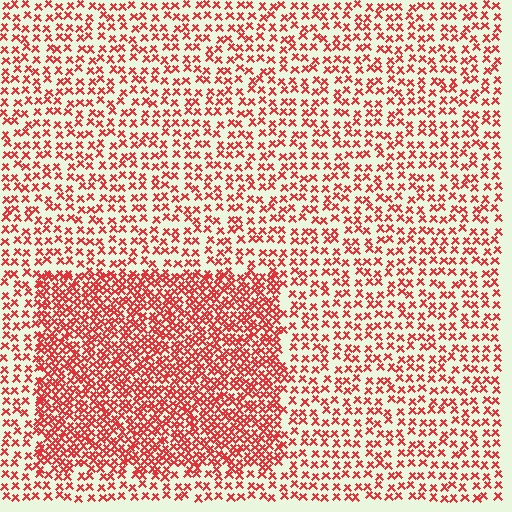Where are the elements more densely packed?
The elements are more densely packed inside the rectangle boundary.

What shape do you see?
I see a rectangle.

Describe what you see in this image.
The image contains small red elements arranged at two different densities. A rectangle-shaped region is visible where the elements are more densely packed than the surrounding area.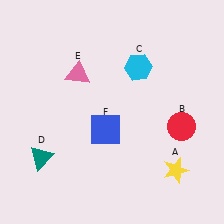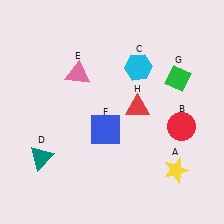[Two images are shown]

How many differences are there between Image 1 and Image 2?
There are 2 differences between the two images.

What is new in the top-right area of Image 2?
A red triangle (H) was added in the top-right area of Image 2.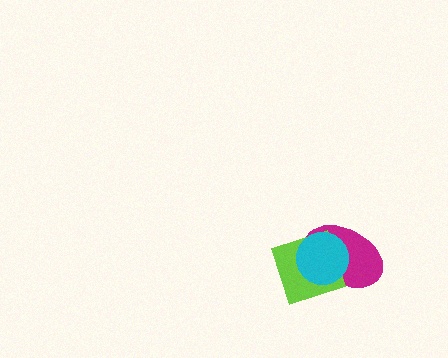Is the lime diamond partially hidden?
Yes, it is partially covered by another shape.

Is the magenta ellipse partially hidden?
Yes, it is partially covered by another shape.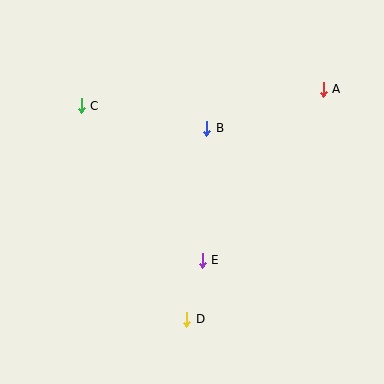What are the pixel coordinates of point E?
Point E is at (202, 260).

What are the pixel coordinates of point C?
Point C is at (81, 106).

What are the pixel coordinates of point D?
Point D is at (187, 319).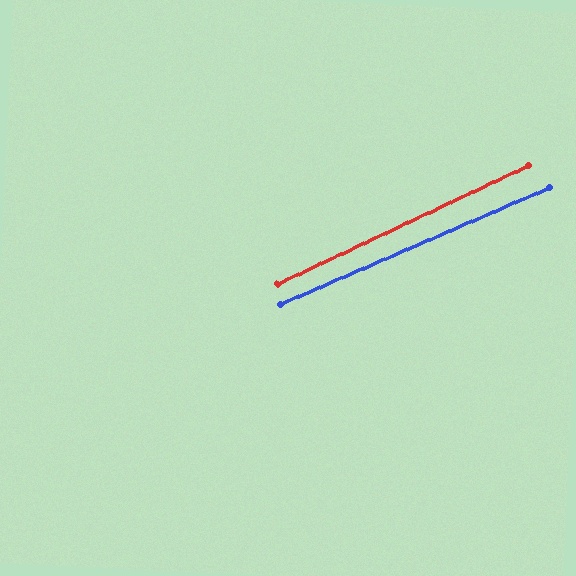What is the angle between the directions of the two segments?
Approximately 2 degrees.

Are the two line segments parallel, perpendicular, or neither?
Parallel — their directions differ by only 1.9°.